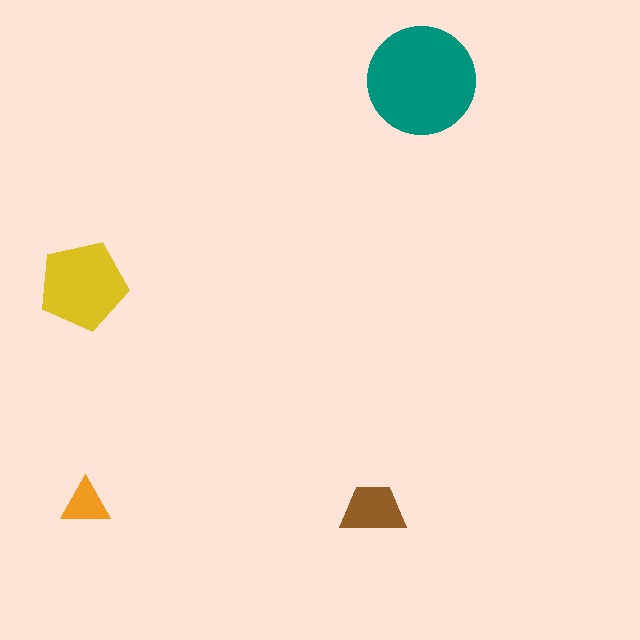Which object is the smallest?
The orange triangle.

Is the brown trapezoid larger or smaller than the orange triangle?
Larger.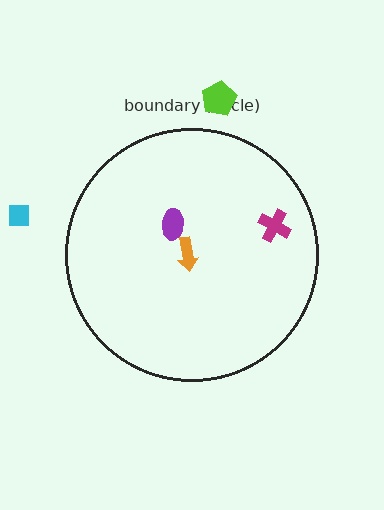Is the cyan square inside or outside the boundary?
Outside.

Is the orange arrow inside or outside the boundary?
Inside.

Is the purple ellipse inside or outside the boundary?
Inside.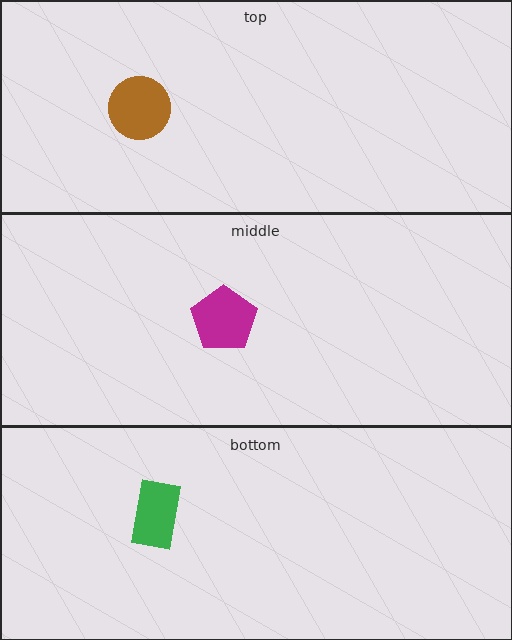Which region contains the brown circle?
The top region.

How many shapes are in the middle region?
1.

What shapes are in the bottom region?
The green rectangle.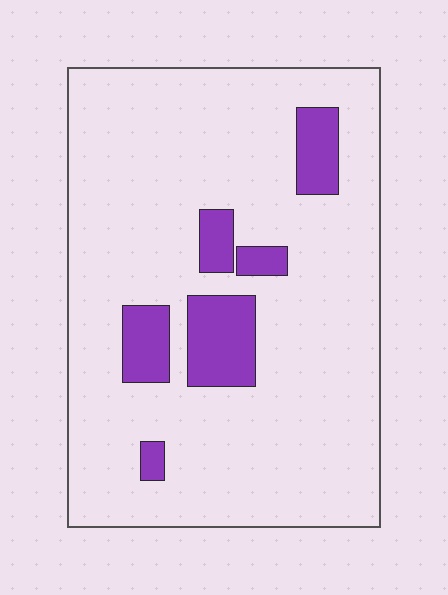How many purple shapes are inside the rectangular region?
6.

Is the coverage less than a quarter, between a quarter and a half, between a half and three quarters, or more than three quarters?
Less than a quarter.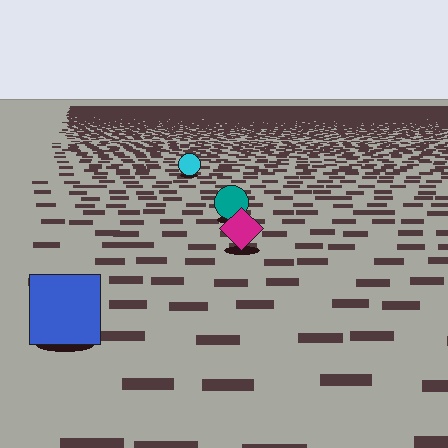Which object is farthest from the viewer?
The cyan circle is farthest from the viewer. It appears smaller and the ground texture around it is denser.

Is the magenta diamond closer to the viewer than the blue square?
No. The blue square is closer — you can tell from the texture gradient: the ground texture is coarser near it.